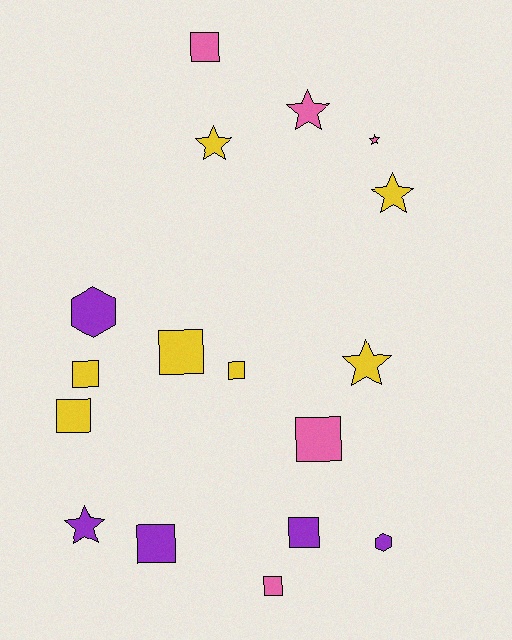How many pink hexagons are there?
There are no pink hexagons.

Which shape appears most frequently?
Square, with 9 objects.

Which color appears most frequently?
Yellow, with 7 objects.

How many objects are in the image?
There are 17 objects.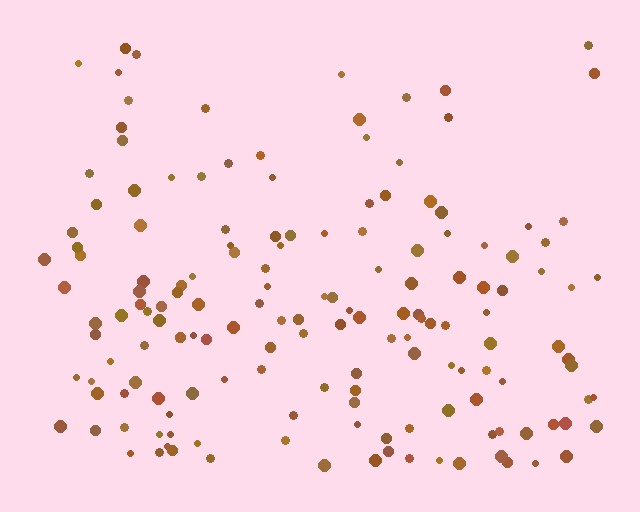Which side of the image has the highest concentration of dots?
The bottom.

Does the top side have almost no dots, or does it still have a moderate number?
Still a moderate number, just noticeably fewer than the bottom.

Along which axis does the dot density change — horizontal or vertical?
Vertical.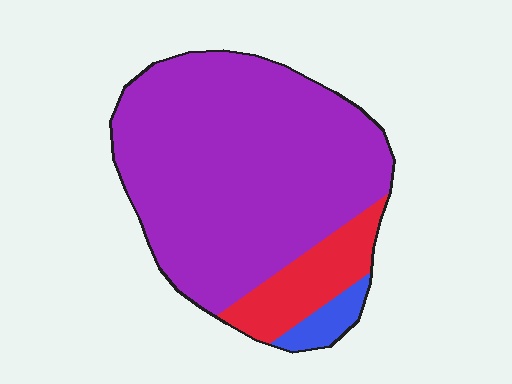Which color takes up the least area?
Blue, at roughly 5%.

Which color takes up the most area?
Purple, at roughly 80%.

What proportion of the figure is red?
Red covers roughly 15% of the figure.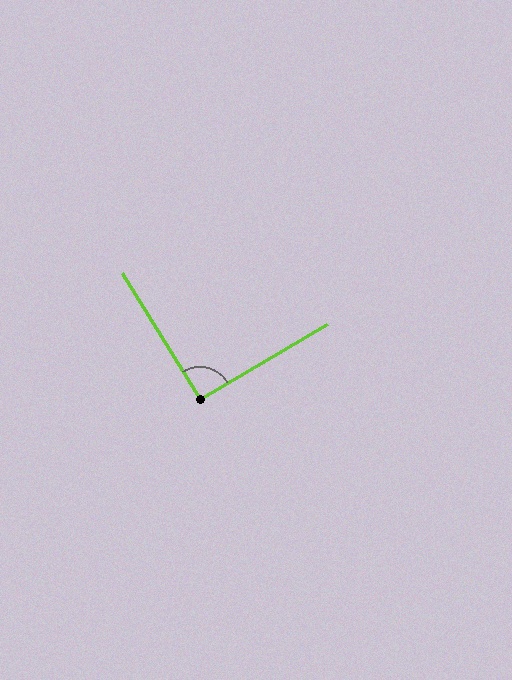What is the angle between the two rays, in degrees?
Approximately 91 degrees.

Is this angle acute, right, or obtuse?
It is approximately a right angle.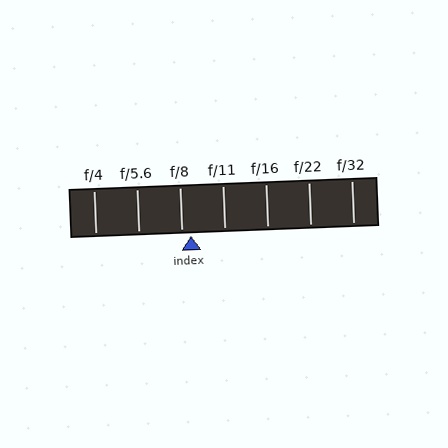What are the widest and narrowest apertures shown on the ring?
The widest aperture shown is f/4 and the narrowest is f/32.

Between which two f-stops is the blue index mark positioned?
The index mark is between f/8 and f/11.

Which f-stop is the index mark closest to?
The index mark is closest to f/8.